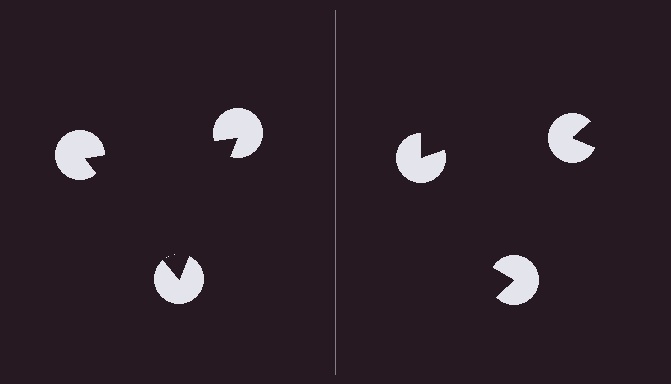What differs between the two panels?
The pac-man discs are positioned identically on both sides; only the wedge orientations differ. On the left they align to a triangle; on the right they are misaligned.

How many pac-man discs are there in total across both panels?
6 — 3 on each side.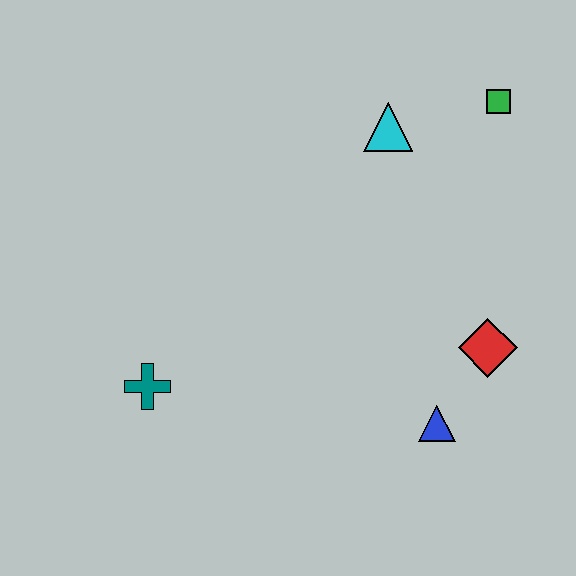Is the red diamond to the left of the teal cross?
No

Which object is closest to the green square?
The cyan triangle is closest to the green square.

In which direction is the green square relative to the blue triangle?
The green square is above the blue triangle.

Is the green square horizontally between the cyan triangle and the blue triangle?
No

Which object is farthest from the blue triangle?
The green square is farthest from the blue triangle.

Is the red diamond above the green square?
No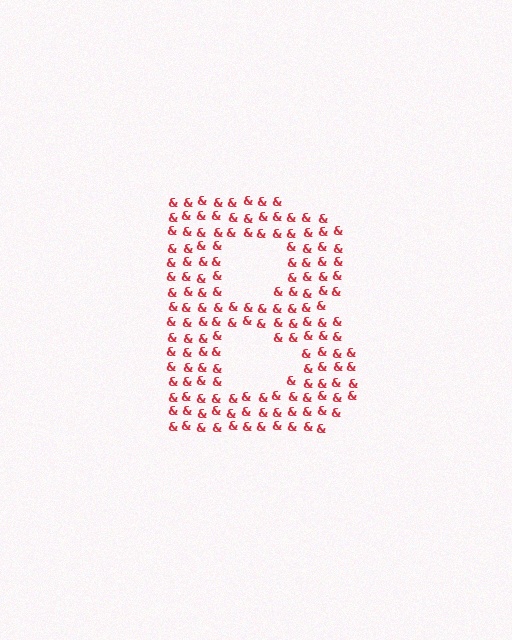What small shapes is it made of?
It is made of small ampersands.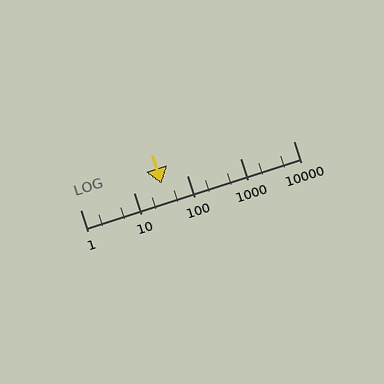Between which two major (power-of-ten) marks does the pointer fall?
The pointer is between 10 and 100.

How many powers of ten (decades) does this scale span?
The scale spans 4 decades, from 1 to 10000.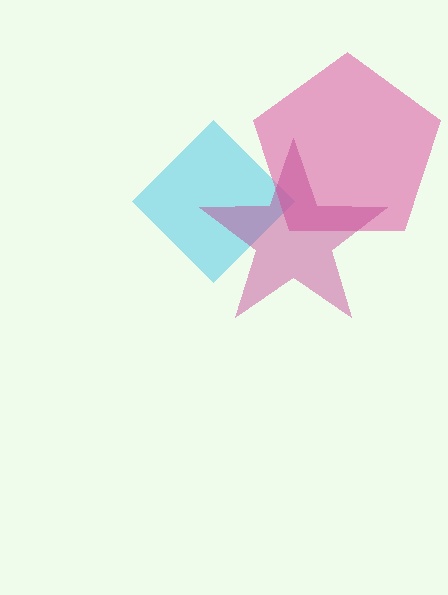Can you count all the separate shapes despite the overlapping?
Yes, there are 3 separate shapes.